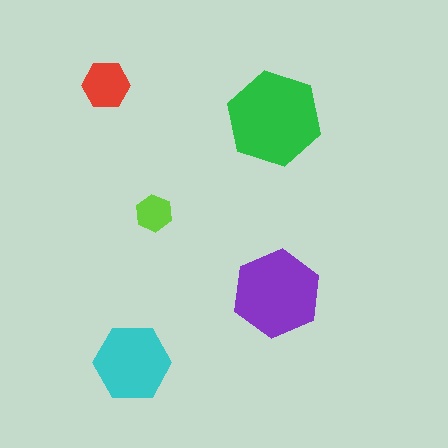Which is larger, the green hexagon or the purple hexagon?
The green one.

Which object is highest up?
The red hexagon is topmost.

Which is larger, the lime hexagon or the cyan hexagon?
The cyan one.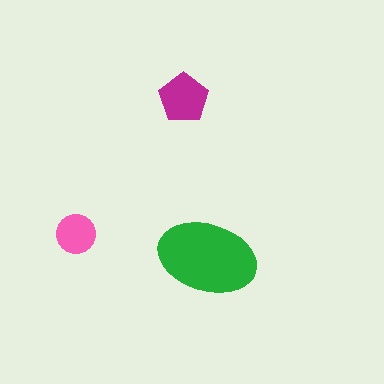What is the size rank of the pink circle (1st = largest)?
3rd.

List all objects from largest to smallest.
The green ellipse, the magenta pentagon, the pink circle.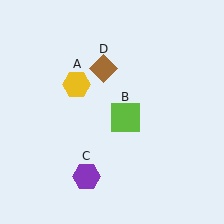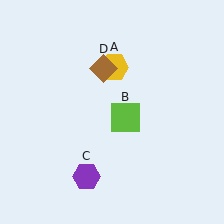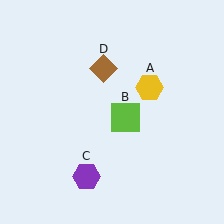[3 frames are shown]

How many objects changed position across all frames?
1 object changed position: yellow hexagon (object A).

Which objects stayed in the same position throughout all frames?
Lime square (object B) and purple hexagon (object C) and brown diamond (object D) remained stationary.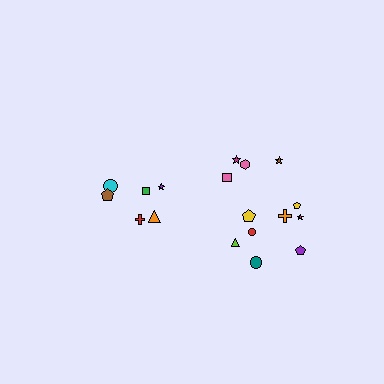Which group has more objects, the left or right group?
The right group.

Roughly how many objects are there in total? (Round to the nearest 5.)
Roughly 20 objects in total.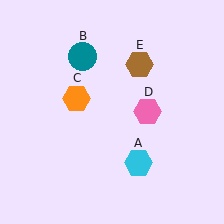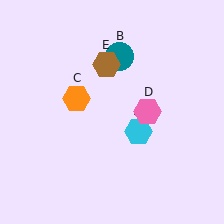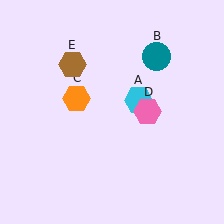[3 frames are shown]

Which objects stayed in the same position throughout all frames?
Orange hexagon (object C) and pink hexagon (object D) remained stationary.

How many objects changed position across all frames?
3 objects changed position: cyan hexagon (object A), teal circle (object B), brown hexagon (object E).